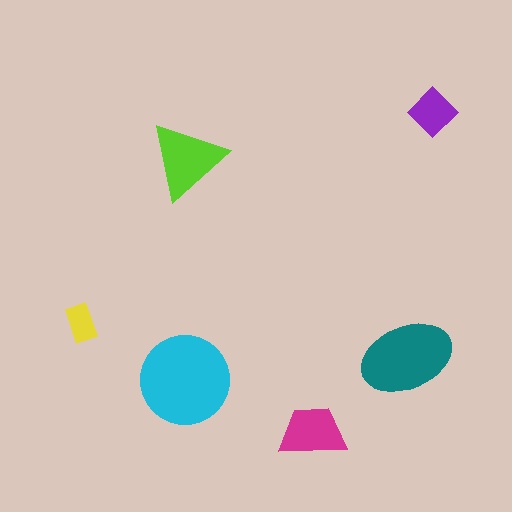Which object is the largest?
The cyan circle.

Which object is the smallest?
The yellow rectangle.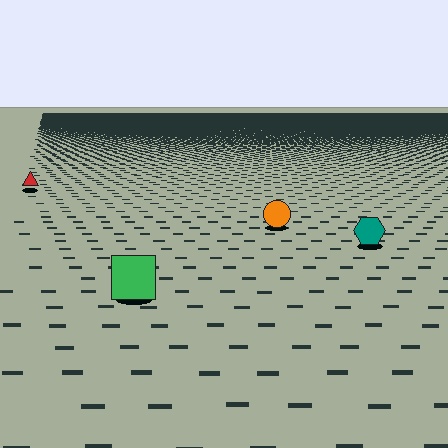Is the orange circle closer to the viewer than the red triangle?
Yes. The orange circle is closer — you can tell from the texture gradient: the ground texture is coarser near it.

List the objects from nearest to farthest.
From nearest to farthest: the green square, the teal hexagon, the orange circle, the red triangle.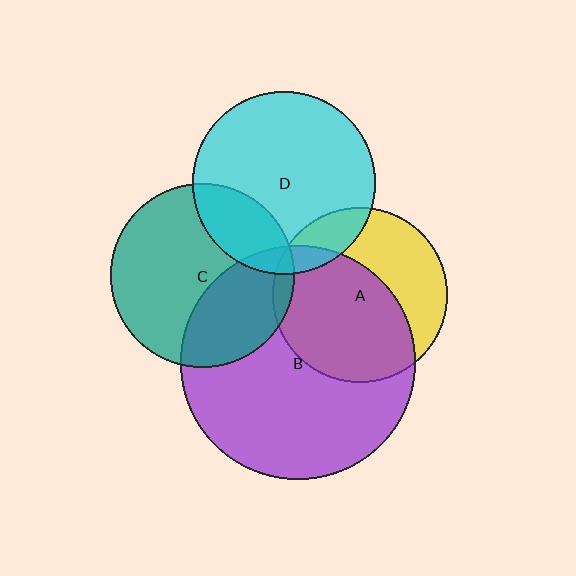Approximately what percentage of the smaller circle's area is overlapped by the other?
Approximately 20%.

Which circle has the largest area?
Circle B (purple).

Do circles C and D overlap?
Yes.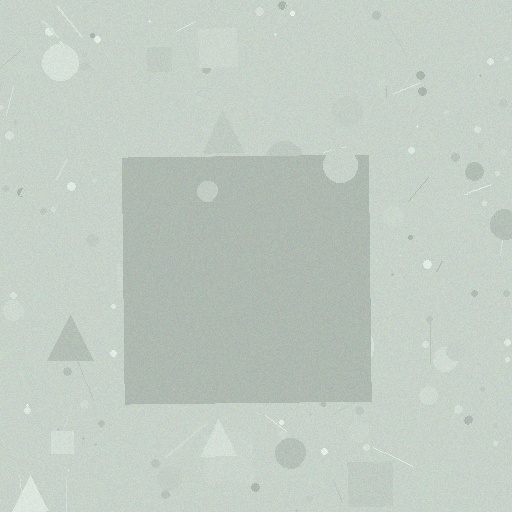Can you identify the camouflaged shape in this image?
The camouflaged shape is a square.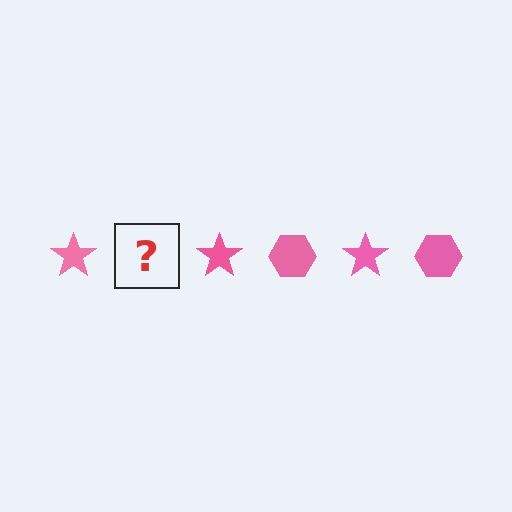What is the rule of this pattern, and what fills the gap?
The rule is that the pattern cycles through star, hexagon shapes in pink. The gap should be filled with a pink hexagon.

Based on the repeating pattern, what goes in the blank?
The blank should be a pink hexagon.